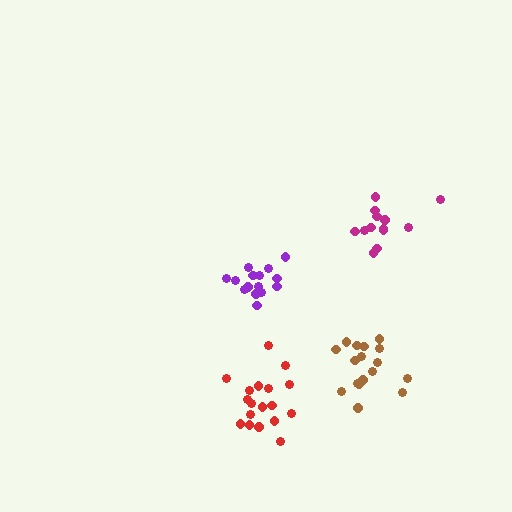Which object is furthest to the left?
The purple cluster is leftmost.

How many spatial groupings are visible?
There are 4 spatial groupings.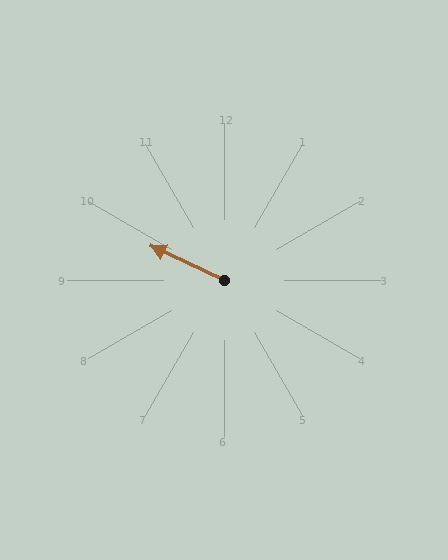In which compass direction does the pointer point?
Northwest.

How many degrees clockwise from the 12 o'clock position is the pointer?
Approximately 295 degrees.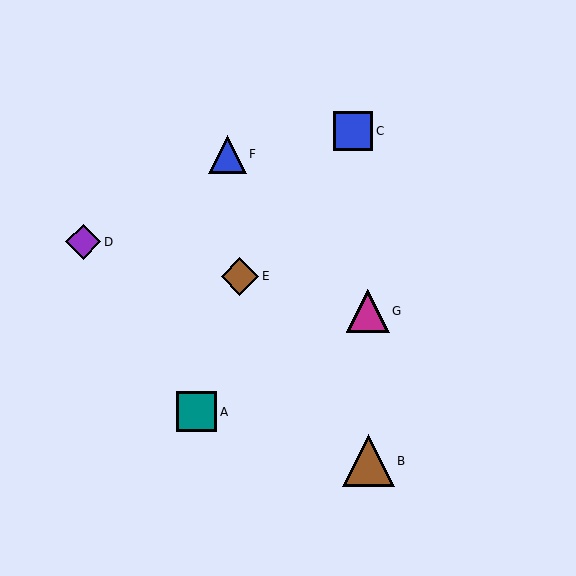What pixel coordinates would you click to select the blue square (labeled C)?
Click at (353, 131) to select the blue square C.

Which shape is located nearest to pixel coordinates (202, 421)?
The teal square (labeled A) at (197, 412) is nearest to that location.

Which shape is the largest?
The brown triangle (labeled B) is the largest.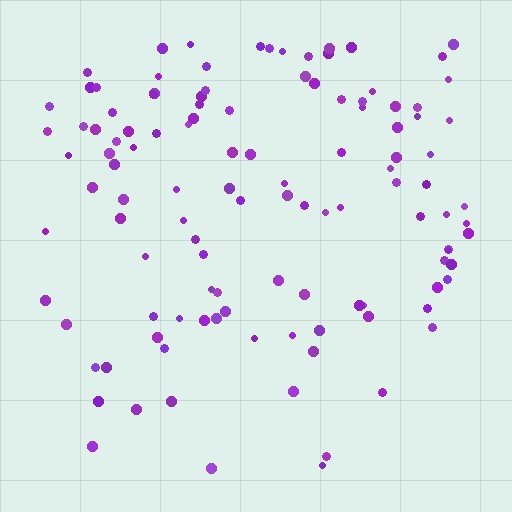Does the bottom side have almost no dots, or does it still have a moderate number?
Still a moderate number, just noticeably fewer than the top.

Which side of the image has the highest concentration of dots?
The top.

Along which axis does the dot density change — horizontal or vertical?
Vertical.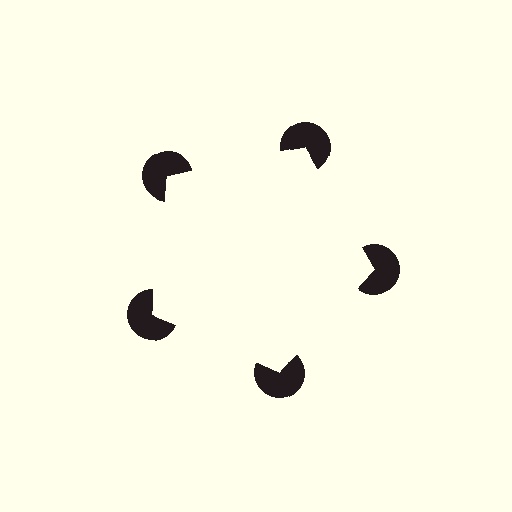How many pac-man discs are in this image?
There are 5 — one at each vertex of the illusory pentagon.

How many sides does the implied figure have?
5 sides.